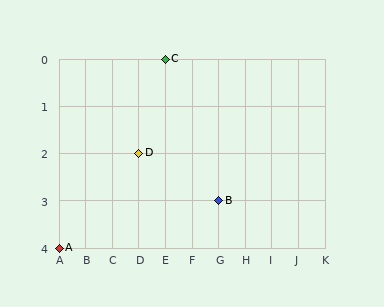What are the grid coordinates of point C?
Point C is at grid coordinates (E, 0).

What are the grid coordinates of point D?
Point D is at grid coordinates (D, 2).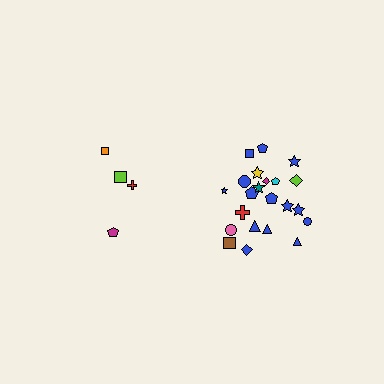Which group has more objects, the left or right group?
The right group.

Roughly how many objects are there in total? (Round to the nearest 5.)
Roughly 25 objects in total.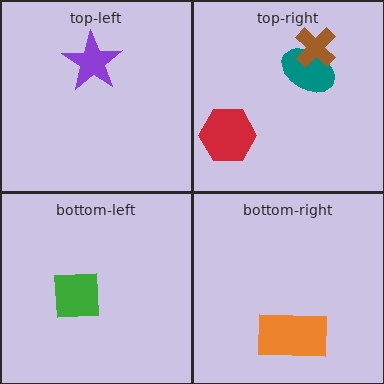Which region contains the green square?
The bottom-left region.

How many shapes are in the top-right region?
3.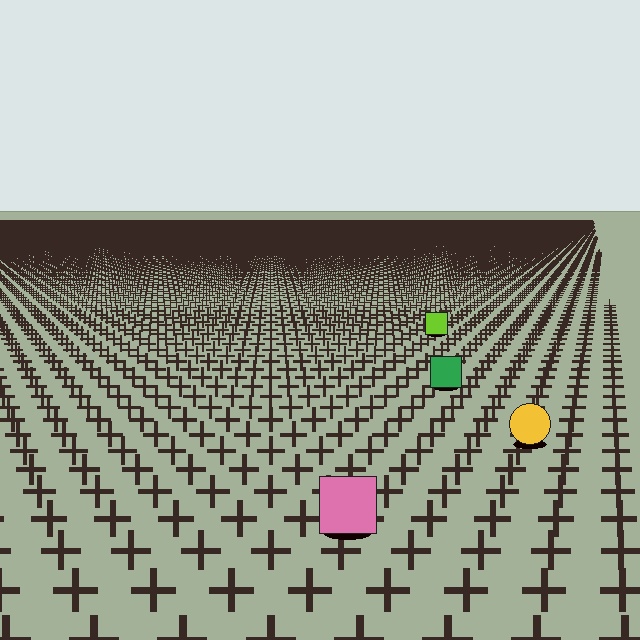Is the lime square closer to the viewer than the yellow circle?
No. The yellow circle is closer — you can tell from the texture gradient: the ground texture is coarser near it.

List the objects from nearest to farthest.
From nearest to farthest: the pink square, the yellow circle, the green square, the lime square.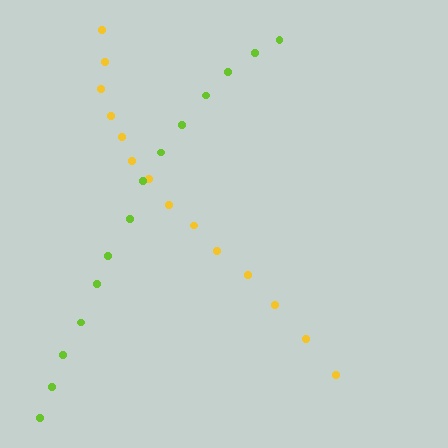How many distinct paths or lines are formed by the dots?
There are 2 distinct paths.